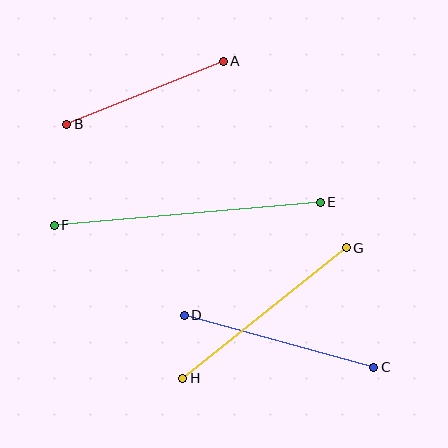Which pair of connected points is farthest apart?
Points E and F are farthest apart.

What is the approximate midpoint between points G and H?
The midpoint is at approximately (265, 313) pixels.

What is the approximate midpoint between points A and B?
The midpoint is at approximately (145, 93) pixels.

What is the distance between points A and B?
The distance is approximately 169 pixels.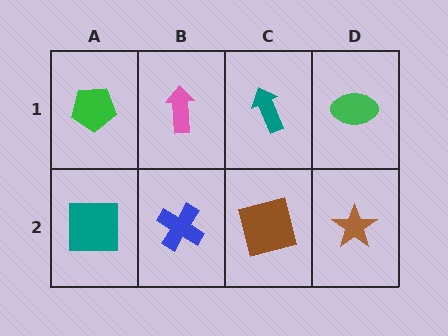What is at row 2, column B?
A blue cross.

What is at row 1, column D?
A green ellipse.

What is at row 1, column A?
A green pentagon.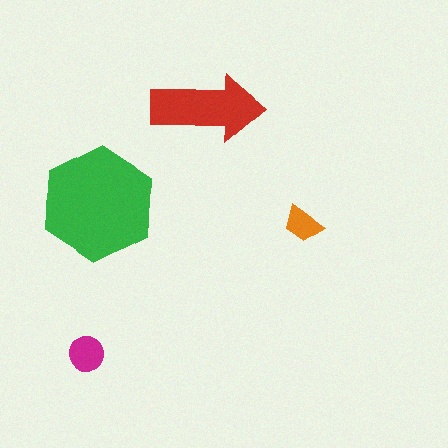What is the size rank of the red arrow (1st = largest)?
2nd.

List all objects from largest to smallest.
The green hexagon, the red arrow, the magenta circle, the orange trapezoid.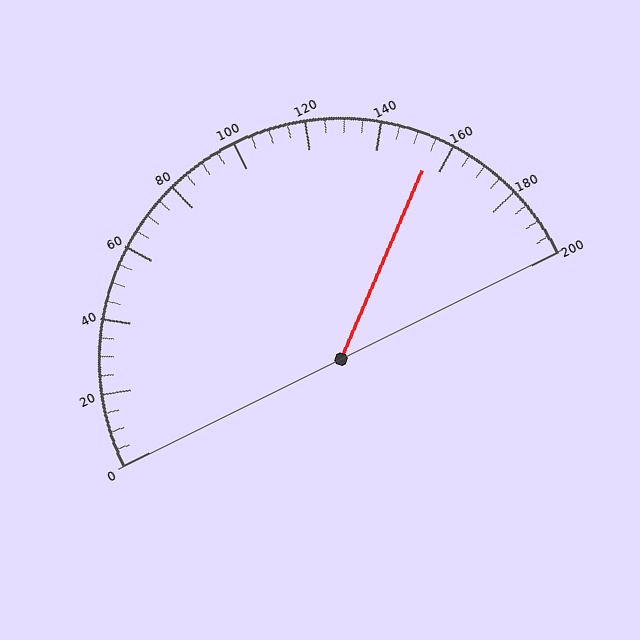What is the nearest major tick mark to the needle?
The nearest major tick mark is 160.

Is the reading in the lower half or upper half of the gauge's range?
The reading is in the upper half of the range (0 to 200).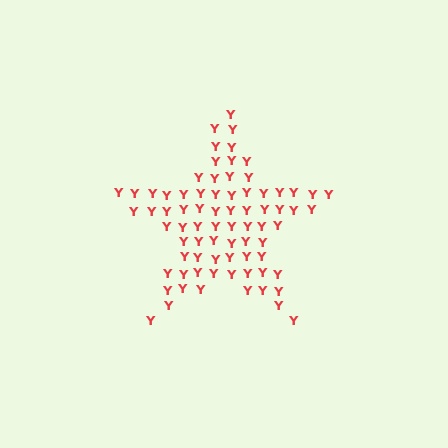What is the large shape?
The large shape is a star.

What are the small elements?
The small elements are letter Y's.